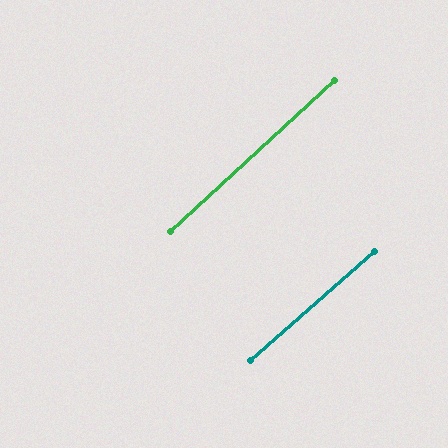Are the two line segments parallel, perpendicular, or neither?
Parallel — their directions differ by only 1.4°.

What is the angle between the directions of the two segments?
Approximately 1 degree.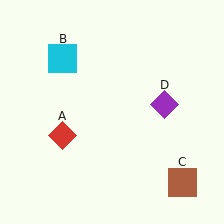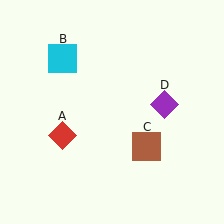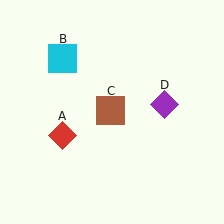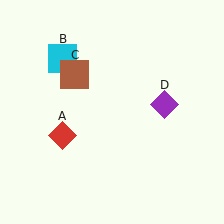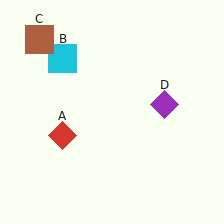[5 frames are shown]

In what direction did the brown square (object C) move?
The brown square (object C) moved up and to the left.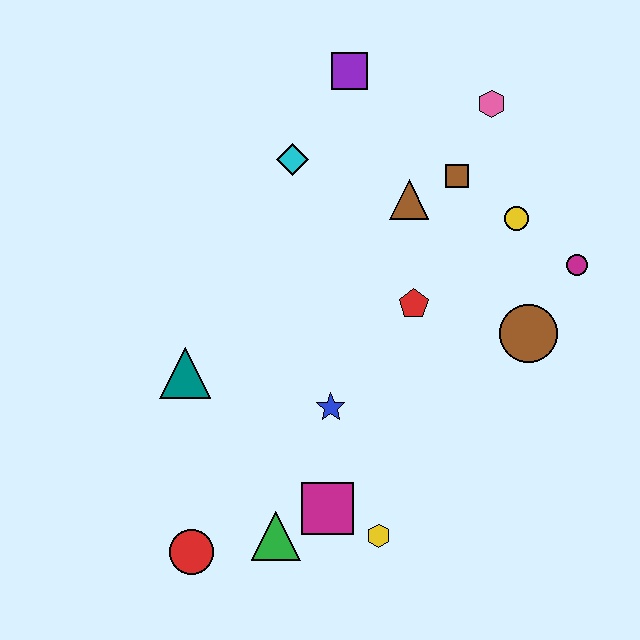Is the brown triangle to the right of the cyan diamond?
Yes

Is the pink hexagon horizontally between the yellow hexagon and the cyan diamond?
No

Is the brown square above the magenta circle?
Yes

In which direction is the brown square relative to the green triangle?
The brown square is above the green triangle.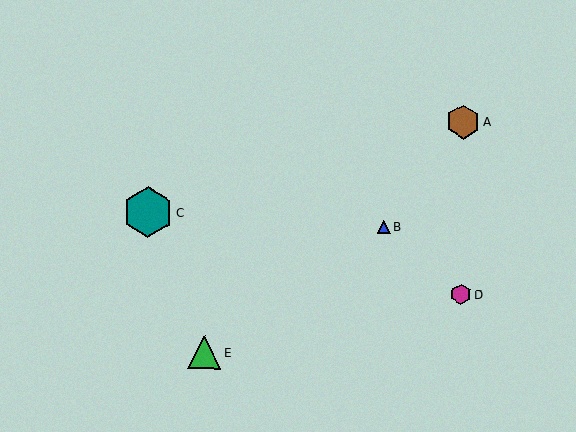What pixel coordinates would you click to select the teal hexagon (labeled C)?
Click at (148, 212) to select the teal hexagon C.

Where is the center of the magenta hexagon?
The center of the magenta hexagon is at (461, 294).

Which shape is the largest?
The teal hexagon (labeled C) is the largest.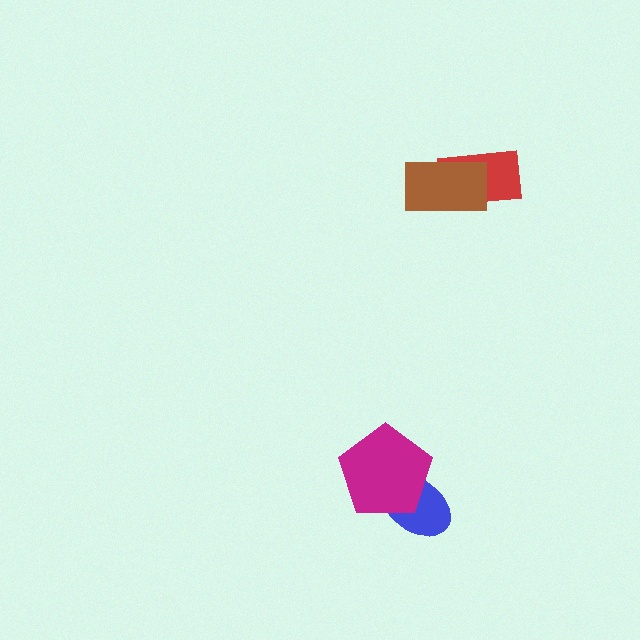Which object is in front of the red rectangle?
The brown rectangle is in front of the red rectangle.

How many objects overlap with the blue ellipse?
1 object overlaps with the blue ellipse.